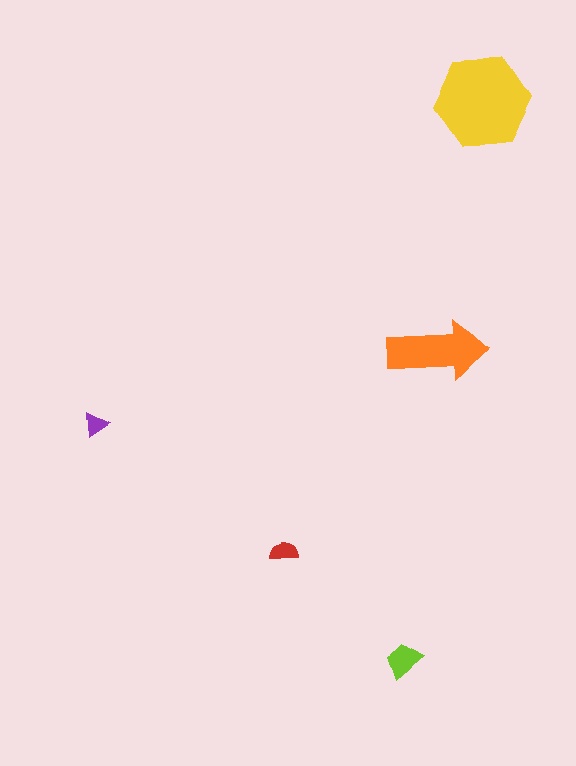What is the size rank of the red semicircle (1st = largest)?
4th.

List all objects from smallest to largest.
The purple triangle, the red semicircle, the lime trapezoid, the orange arrow, the yellow hexagon.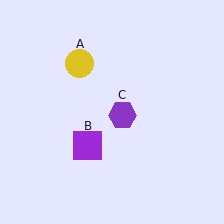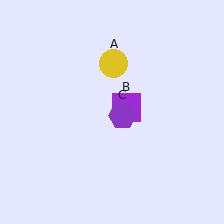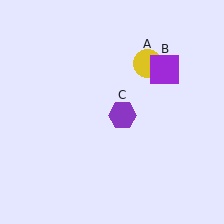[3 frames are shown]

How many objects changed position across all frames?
2 objects changed position: yellow circle (object A), purple square (object B).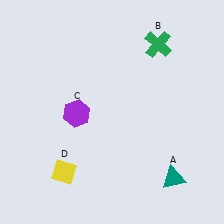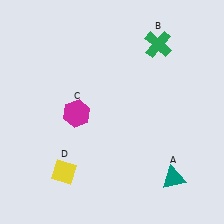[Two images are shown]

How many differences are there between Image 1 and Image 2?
There is 1 difference between the two images.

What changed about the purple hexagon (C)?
In Image 1, C is purple. In Image 2, it changed to magenta.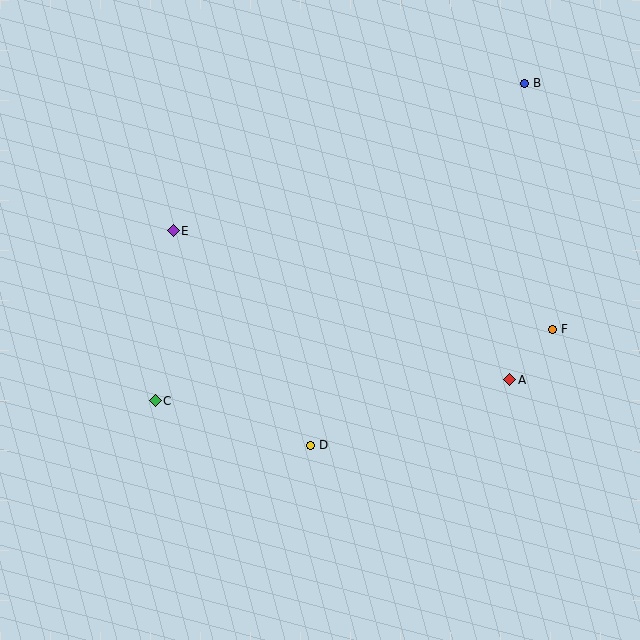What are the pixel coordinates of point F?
Point F is at (553, 329).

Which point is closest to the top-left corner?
Point E is closest to the top-left corner.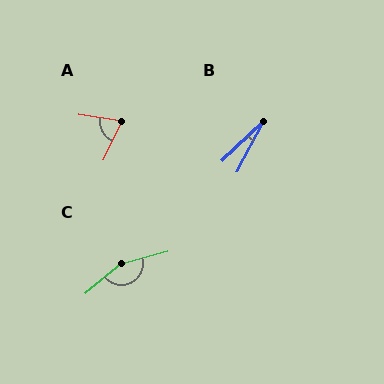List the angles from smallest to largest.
B (19°), A (72°), C (155°).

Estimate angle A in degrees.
Approximately 72 degrees.